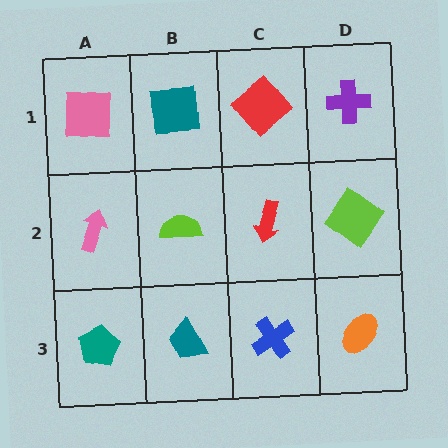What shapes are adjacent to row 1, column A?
A pink arrow (row 2, column A), a teal square (row 1, column B).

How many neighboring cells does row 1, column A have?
2.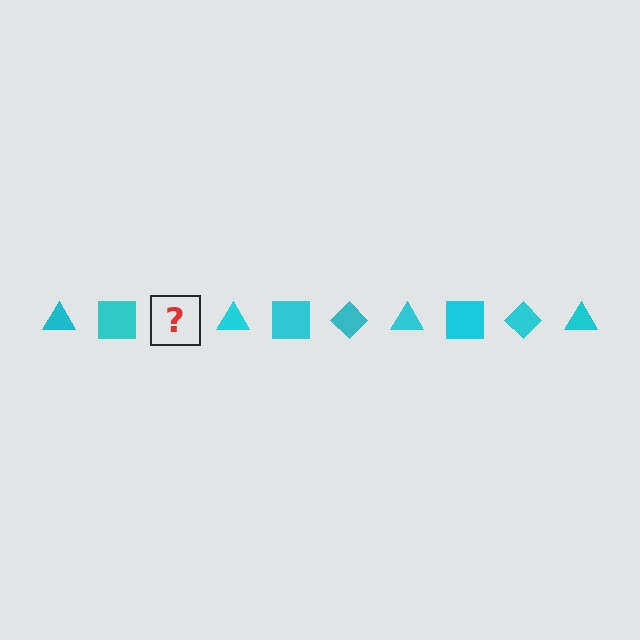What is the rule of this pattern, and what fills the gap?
The rule is that the pattern cycles through triangle, square, diamond shapes in cyan. The gap should be filled with a cyan diamond.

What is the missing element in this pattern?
The missing element is a cyan diamond.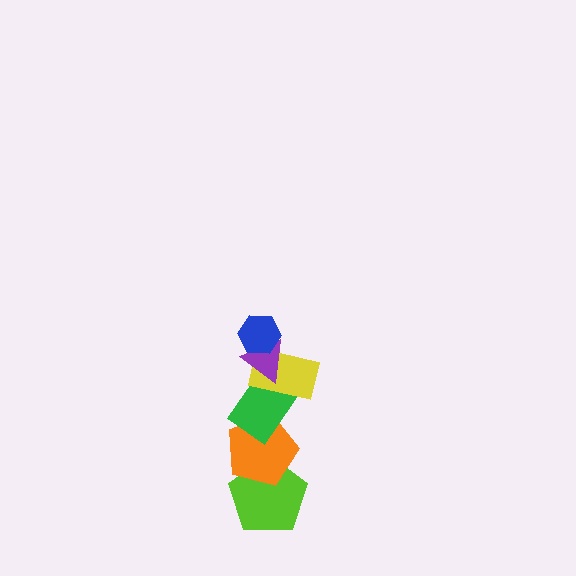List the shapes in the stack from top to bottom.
From top to bottom: the blue hexagon, the purple triangle, the yellow rectangle, the green rectangle, the orange pentagon, the lime pentagon.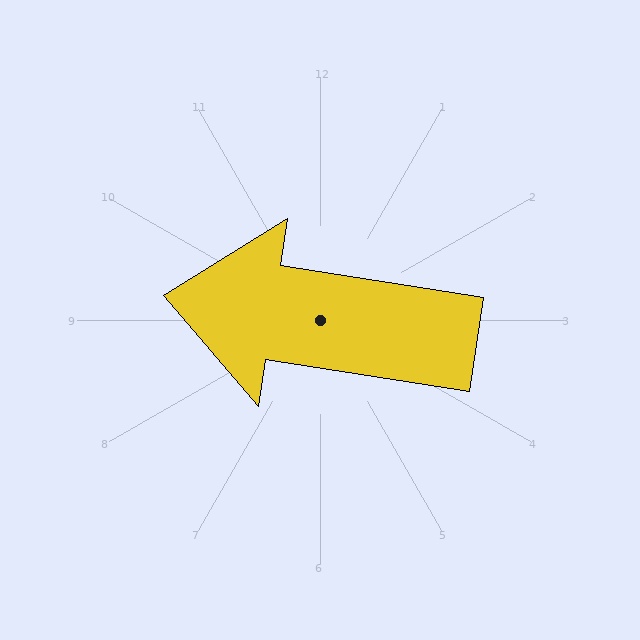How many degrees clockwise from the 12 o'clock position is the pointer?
Approximately 279 degrees.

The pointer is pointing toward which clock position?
Roughly 9 o'clock.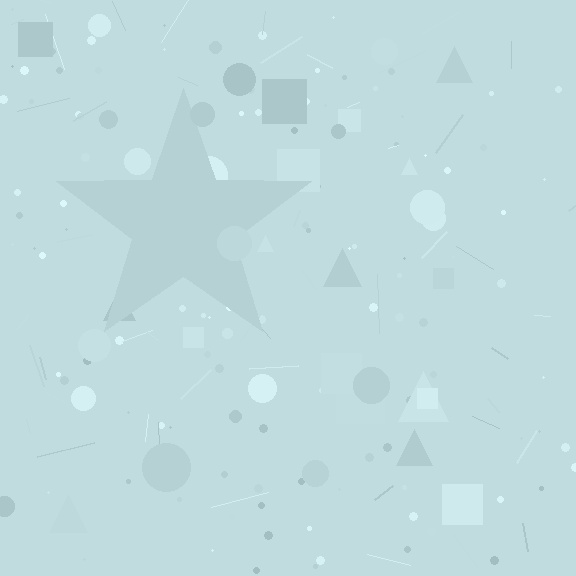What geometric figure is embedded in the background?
A star is embedded in the background.